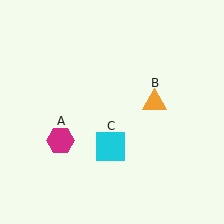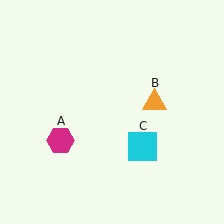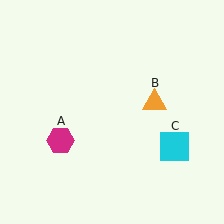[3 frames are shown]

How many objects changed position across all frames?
1 object changed position: cyan square (object C).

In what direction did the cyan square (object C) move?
The cyan square (object C) moved right.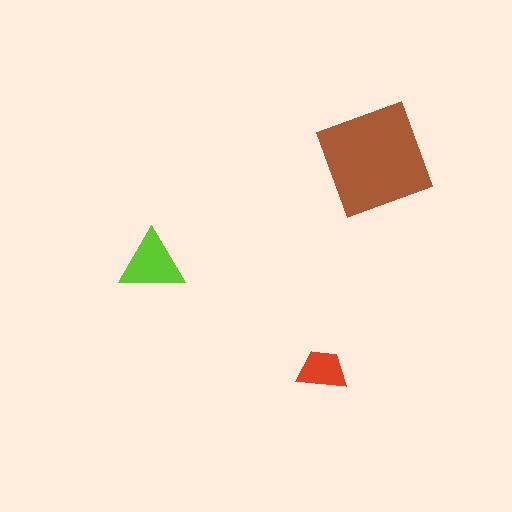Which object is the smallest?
The red trapezoid.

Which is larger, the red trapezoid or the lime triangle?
The lime triangle.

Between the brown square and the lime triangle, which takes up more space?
The brown square.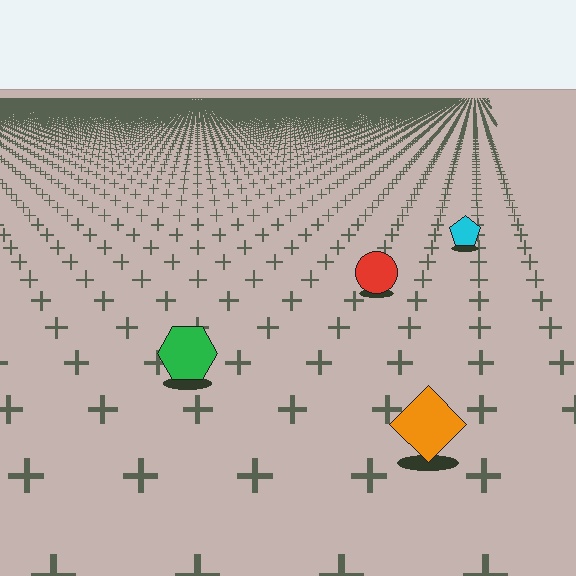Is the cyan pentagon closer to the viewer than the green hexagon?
No. The green hexagon is closer — you can tell from the texture gradient: the ground texture is coarser near it.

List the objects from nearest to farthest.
From nearest to farthest: the orange diamond, the green hexagon, the red circle, the cyan pentagon.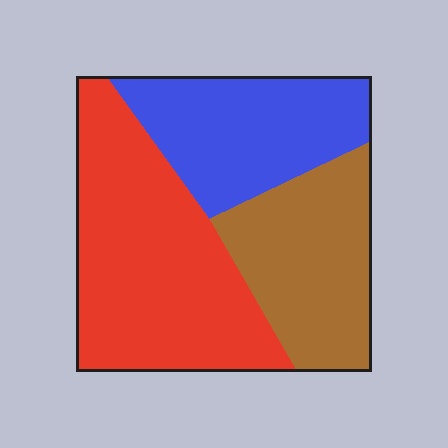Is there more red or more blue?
Red.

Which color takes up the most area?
Red, at roughly 45%.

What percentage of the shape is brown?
Brown covers about 30% of the shape.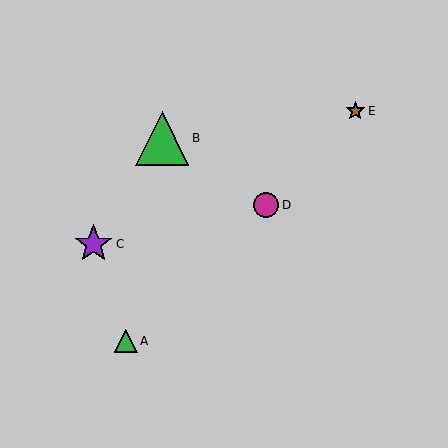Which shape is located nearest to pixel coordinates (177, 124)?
The green triangle (labeled B) at (162, 138) is nearest to that location.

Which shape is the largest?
The green triangle (labeled B) is the largest.